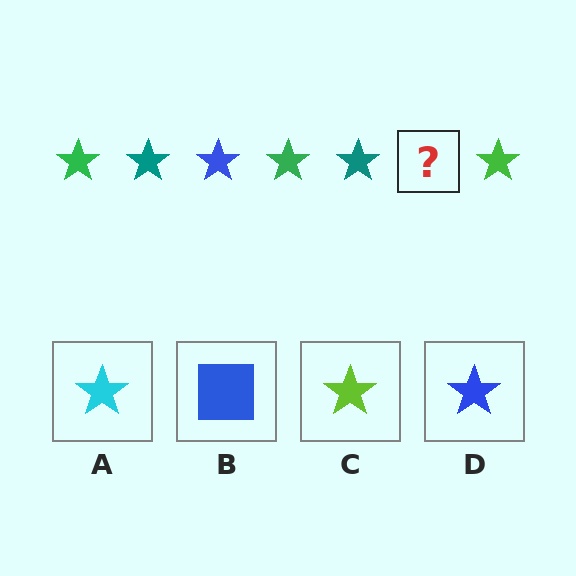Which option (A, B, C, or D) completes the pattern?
D.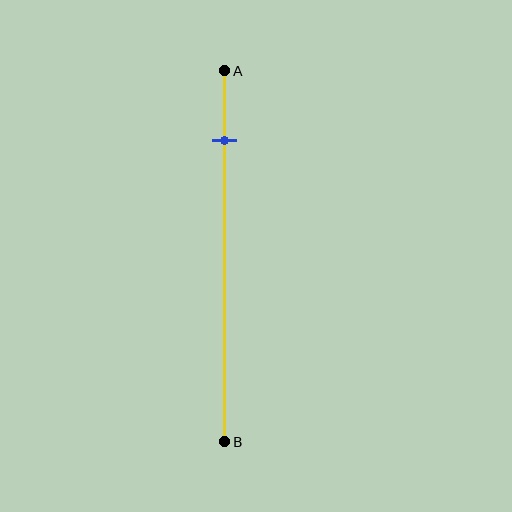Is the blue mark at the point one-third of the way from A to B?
No, the mark is at about 20% from A, not at the 33% one-third point.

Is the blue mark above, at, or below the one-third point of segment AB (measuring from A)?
The blue mark is above the one-third point of segment AB.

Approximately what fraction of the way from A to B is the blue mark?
The blue mark is approximately 20% of the way from A to B.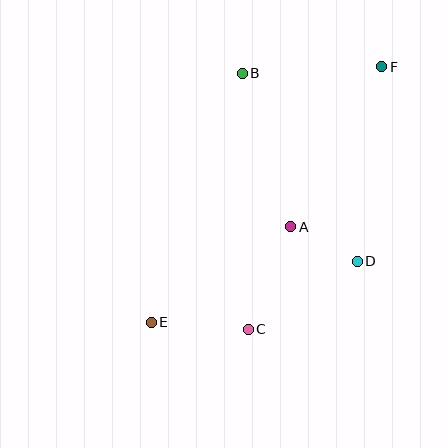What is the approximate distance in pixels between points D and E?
The distance between D and E is approximately 215 pixels.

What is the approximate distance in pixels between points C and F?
The distance between C and F is approximately 294 pixels.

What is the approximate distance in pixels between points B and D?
The distance between B and D is approximately 221 pixels.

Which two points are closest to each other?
Points A and D are closest to each other.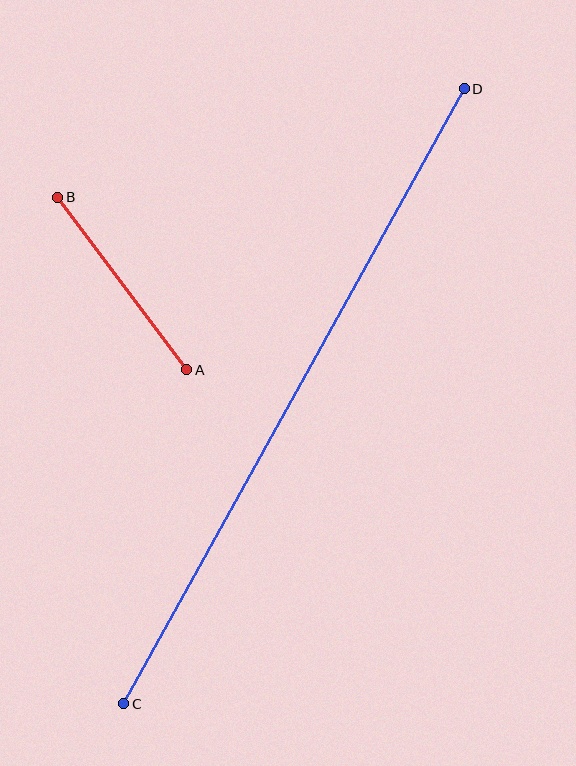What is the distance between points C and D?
The distance is approximately 703 pixels.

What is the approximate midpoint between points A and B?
The midpoint is at approximately (122, 284) pixels.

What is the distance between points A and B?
The distance is approximately 215 pixels.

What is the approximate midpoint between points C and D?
The midpoint is at approximately (294, 396) pixels.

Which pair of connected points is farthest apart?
Points C and D are farthest apart.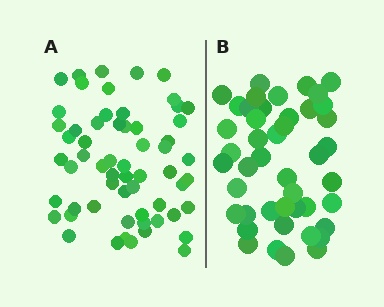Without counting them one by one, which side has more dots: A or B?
Region A (the left region) has more dots.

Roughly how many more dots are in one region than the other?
Region A has approximately 15 more dots than region B.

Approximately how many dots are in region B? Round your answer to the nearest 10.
About 40 dots. (The exact count is 45, which rounds to 40.)